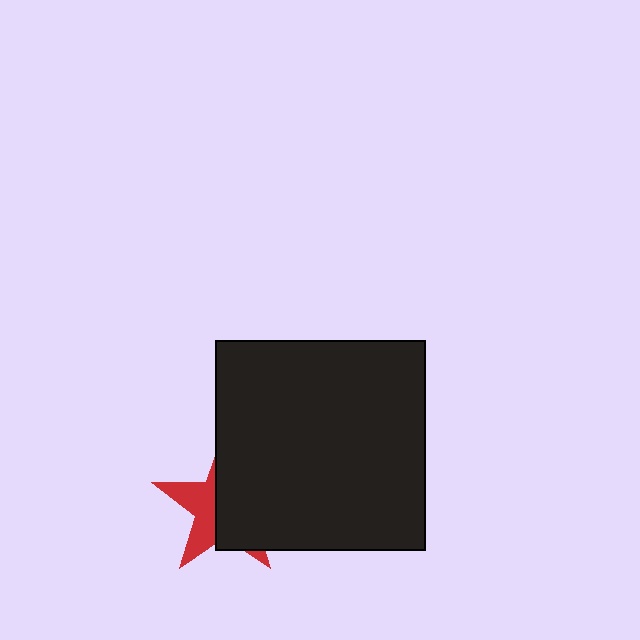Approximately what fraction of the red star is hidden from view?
Roughly 60% of the red star is hidden behind the black square.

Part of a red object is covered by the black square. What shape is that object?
It is a star.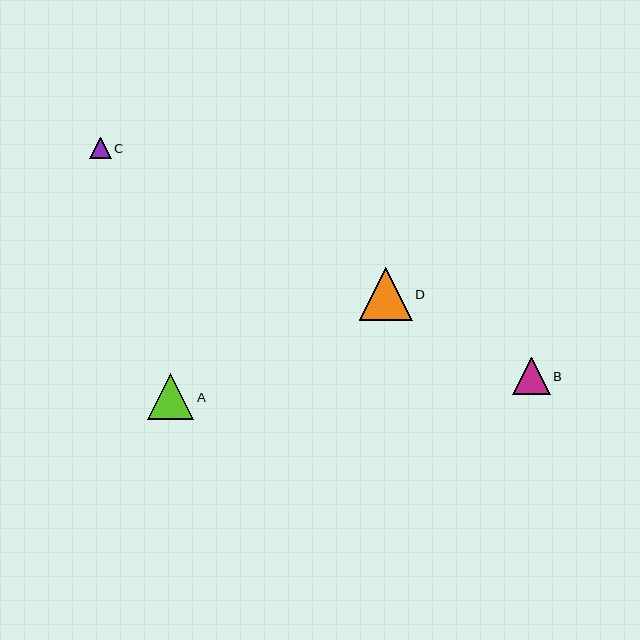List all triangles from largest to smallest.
From largest to smallest: D, A, B, C.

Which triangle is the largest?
Triangle D is the largest with a size of approximately 52 pixels.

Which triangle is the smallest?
Triangle C is the smallest with a size of approximately 22 pixels.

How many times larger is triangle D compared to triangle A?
Triangle D is approximately 1.1 times the size of triangle A.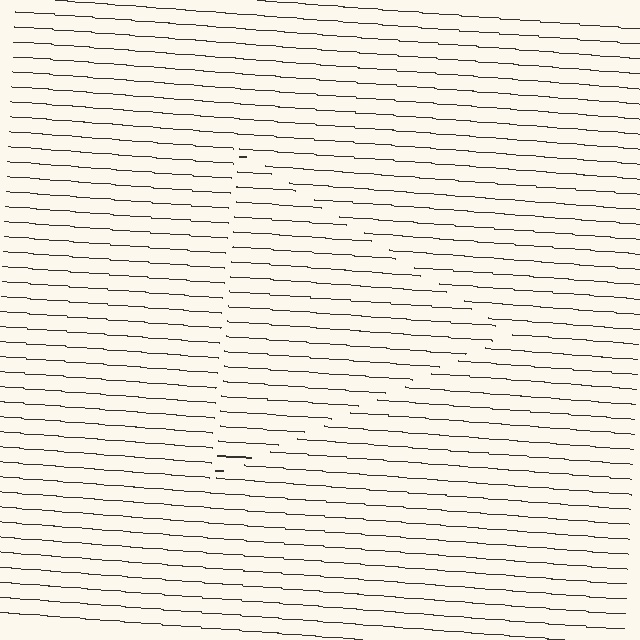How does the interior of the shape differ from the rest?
The interior of the shape contains the same grating, shifted by half a period — the contour is defined by the phase discontinuity where line-ends from the inner and outer gratings abut.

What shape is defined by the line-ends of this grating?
An illusory triangle. The interior of the shape contains the same grating, shifted by half a period — the contour is defined by the phase discontinuity where line-ends from the inner and outer gratings abut.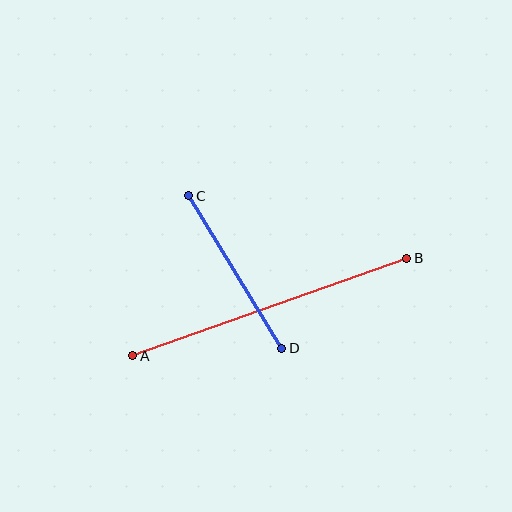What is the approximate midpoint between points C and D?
The midpoint is at approximately (235, 272) pixels.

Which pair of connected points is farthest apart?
Points A and B are farthest apart.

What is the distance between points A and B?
The distance is approximately 291 pixels.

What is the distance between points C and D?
The distance is approximately 179 pixels.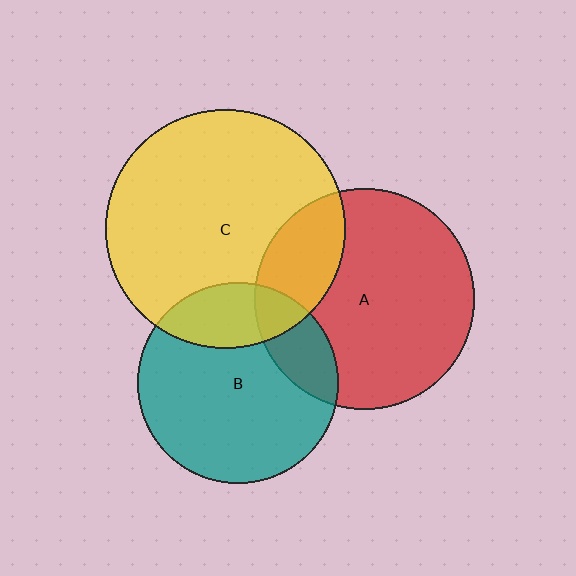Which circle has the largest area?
Circle C (yellow).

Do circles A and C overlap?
Yes.